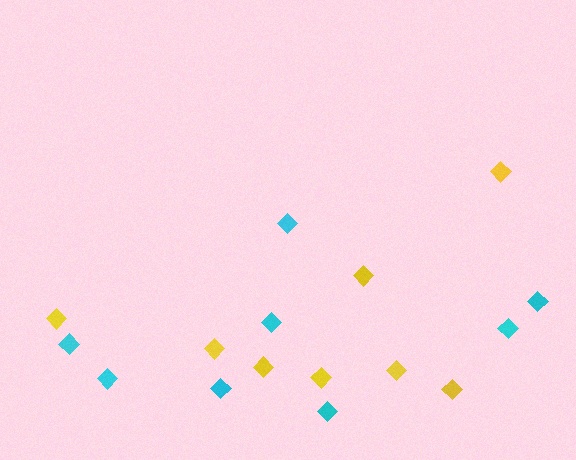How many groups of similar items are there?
There are 2 groups: one group of yellow diamonds (8) and one group of cyan diamonds (8).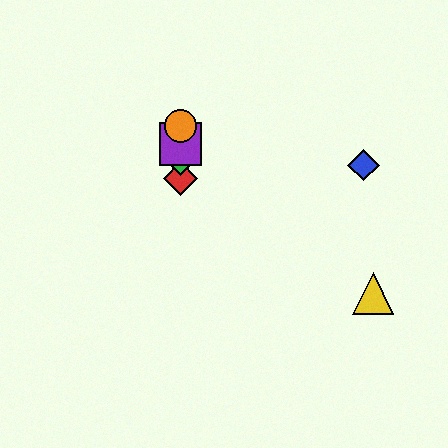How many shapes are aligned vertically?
4 shapes (the red diamond, the green diamond, the purple square, the orange circle) are aligned vertically.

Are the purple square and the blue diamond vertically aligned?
No, the purple square is at x≈180 and the blue diamond is at x≈363.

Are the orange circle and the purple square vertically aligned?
Yes, both are at x≈180.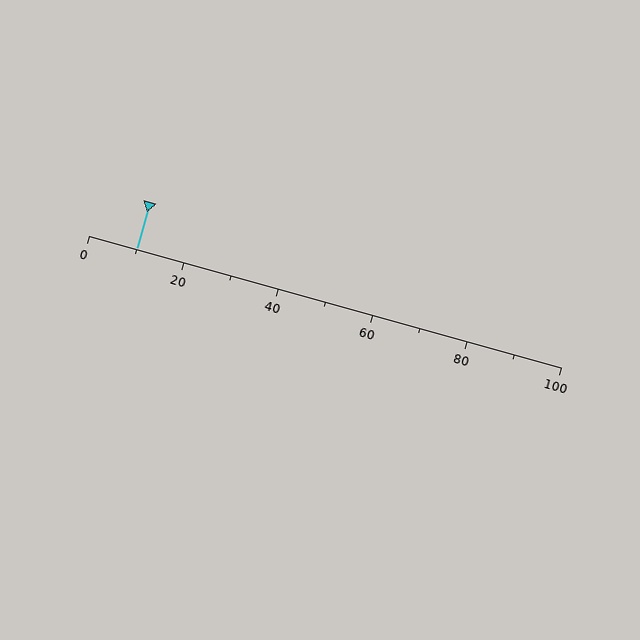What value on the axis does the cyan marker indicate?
The marker indicates approximately 10.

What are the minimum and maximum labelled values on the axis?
The axis runs from 0 to 100.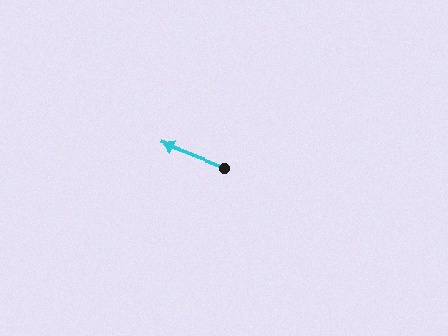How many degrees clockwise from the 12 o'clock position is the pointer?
Approximately 291 degrees.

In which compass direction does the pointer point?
West.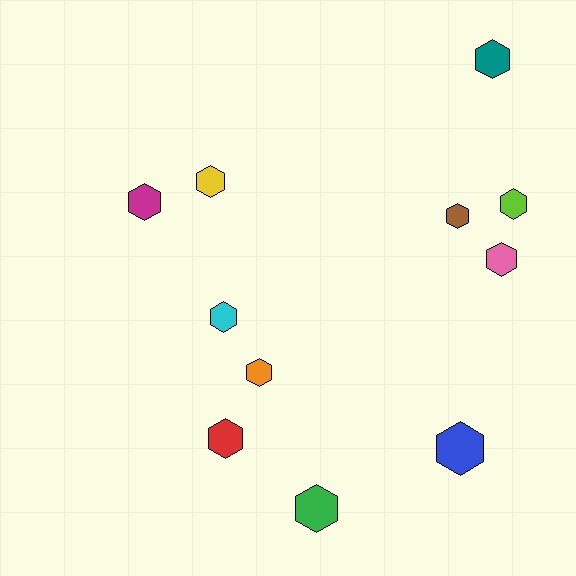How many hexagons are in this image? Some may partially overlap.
There are 11 hexagons.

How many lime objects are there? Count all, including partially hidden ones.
There is 1 lime object.